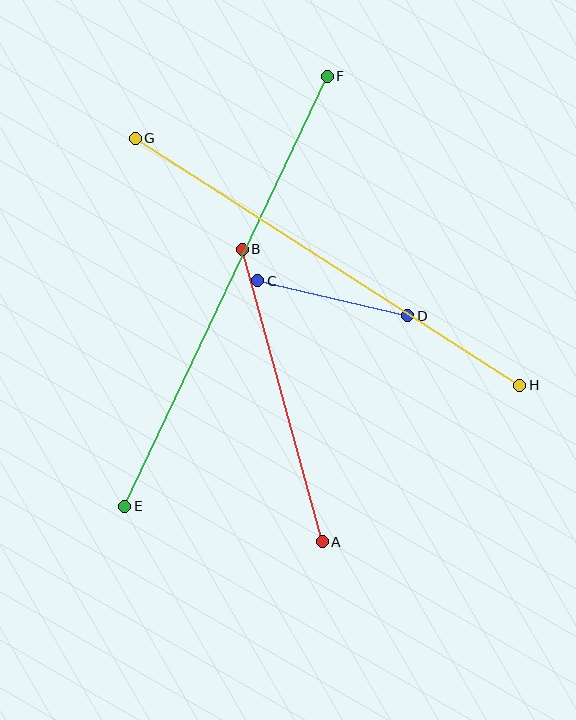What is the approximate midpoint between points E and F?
The midpoint is at approximately (226, 291) pixels.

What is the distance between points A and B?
The distance is approximately 303 pixels.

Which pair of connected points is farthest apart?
Points E and F are farthest apart.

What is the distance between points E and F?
The distance is approximately 475 pixels.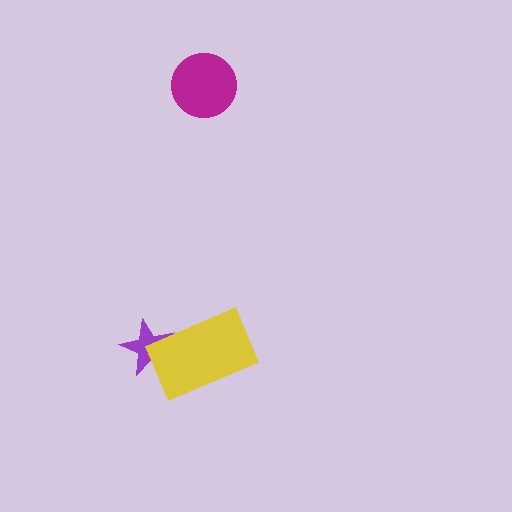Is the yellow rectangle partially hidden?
No, no other shape covers it.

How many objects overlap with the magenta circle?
0 objects overlap with the magenta circle.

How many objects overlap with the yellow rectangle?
1 object overlaps with the yellow rectangle.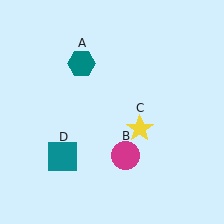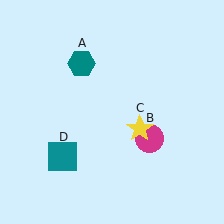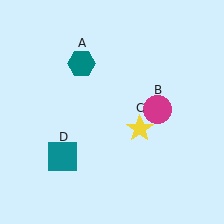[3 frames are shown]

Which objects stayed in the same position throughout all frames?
Teal hexagon (object A) and yellow star (object C) and teal square (object D) remained stationary.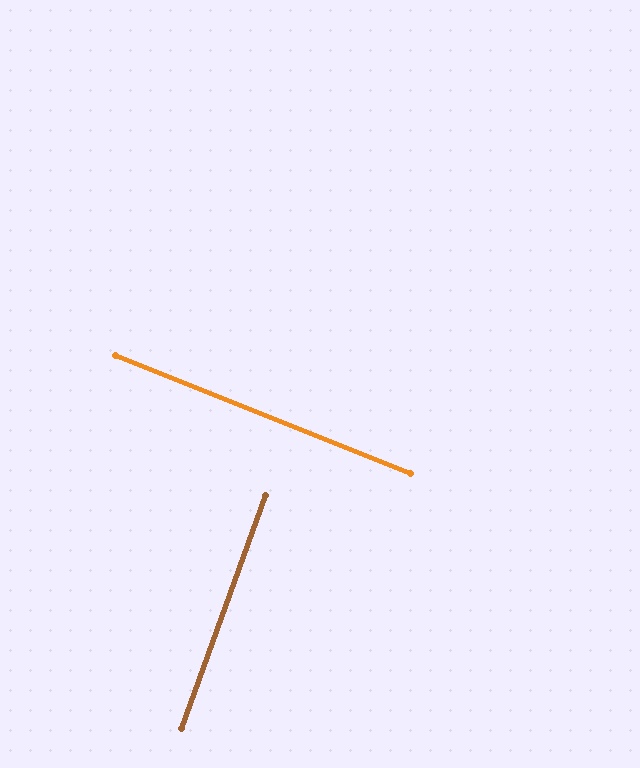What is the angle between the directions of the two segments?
Approximately 88 degrees.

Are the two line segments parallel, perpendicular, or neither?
Perpendicular — they meet at approximately 88°.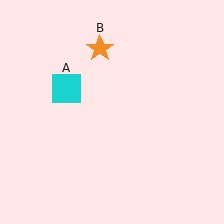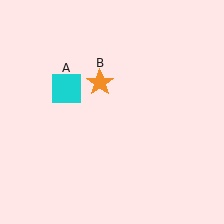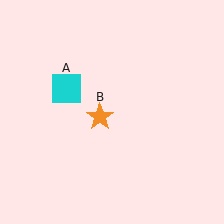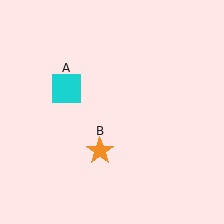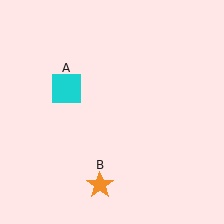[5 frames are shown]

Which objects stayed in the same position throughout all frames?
Cyan square (object A) remained stationary.